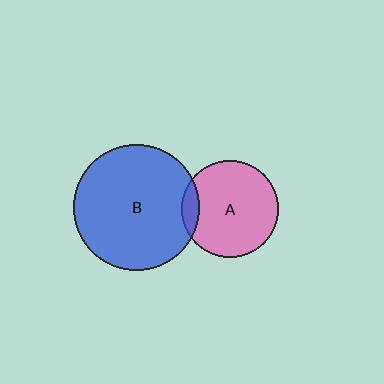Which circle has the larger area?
Circle B (blue).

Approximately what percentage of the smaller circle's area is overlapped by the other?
Approximately 10%.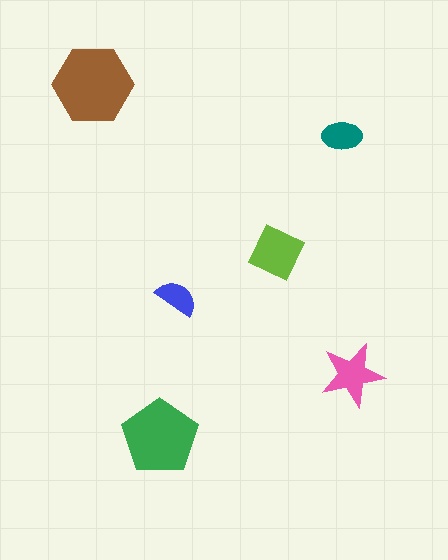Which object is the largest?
The brown hexagon.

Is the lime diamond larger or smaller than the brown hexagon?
Smaller.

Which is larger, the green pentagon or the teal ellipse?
The green pentagon.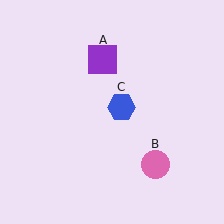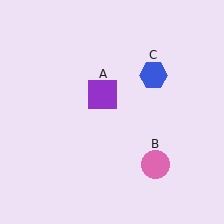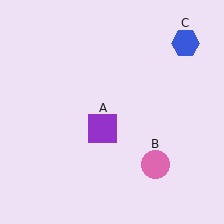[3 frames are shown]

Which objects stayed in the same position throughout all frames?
Pink circle (object B) remained stationary.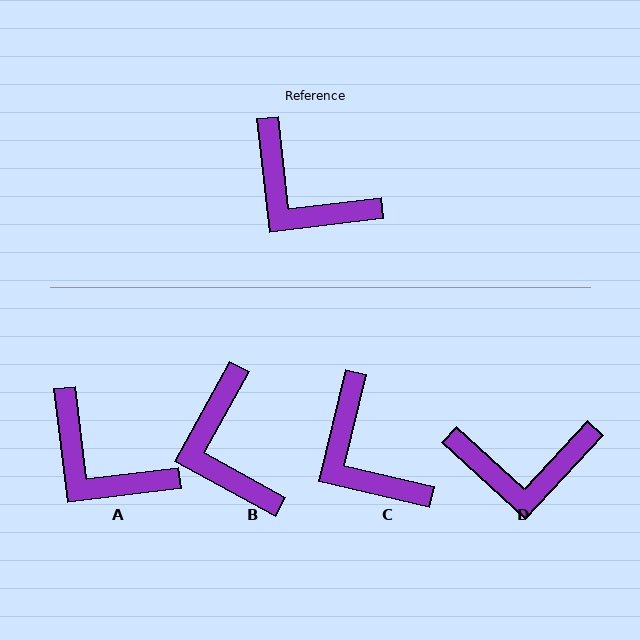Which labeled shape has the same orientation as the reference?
A.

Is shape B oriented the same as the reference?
No, it is off by about 36 degrees.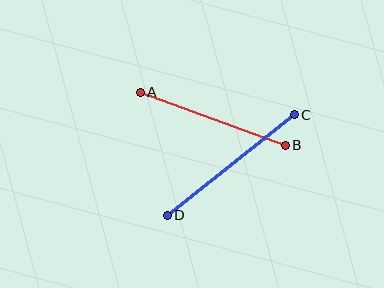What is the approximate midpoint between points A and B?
The midpoint is at approximately (213, 119) pixels.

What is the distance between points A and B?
The distance is approximately 154 pixels.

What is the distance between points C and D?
The distance is approximately 162 pixels.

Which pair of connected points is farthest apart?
Points C and D are farthest apart.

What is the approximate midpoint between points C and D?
The midpoint is at approximately (231, 165) pixels.